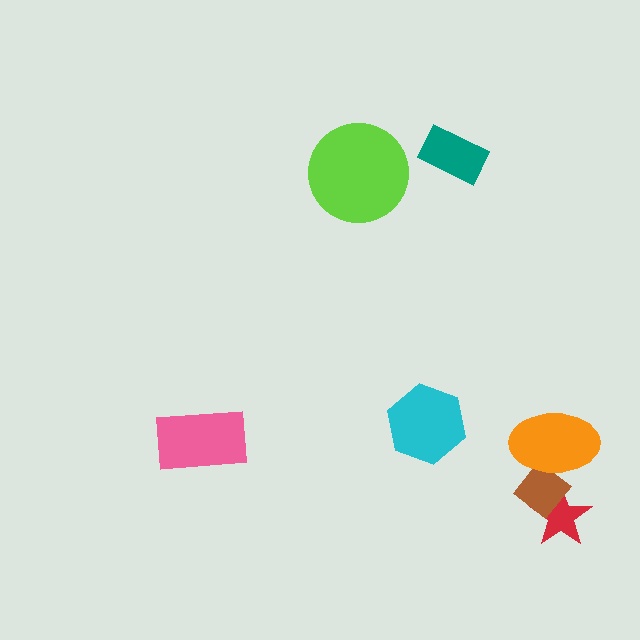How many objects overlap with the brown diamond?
2 objects overlap with the brown diamond.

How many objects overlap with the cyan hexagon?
0 objects overlap with the cyan hexagon.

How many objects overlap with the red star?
1 object overlaps with the red star.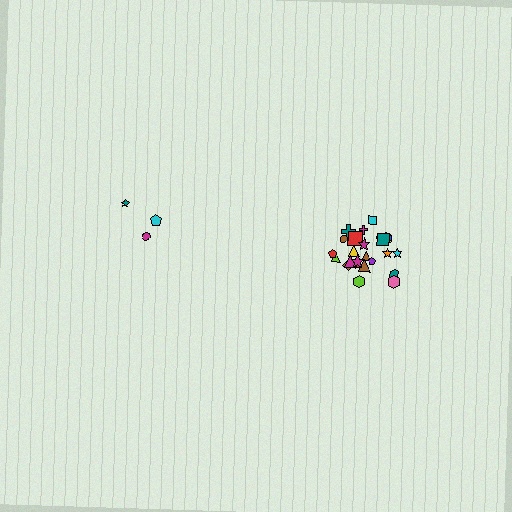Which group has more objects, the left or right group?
The right group.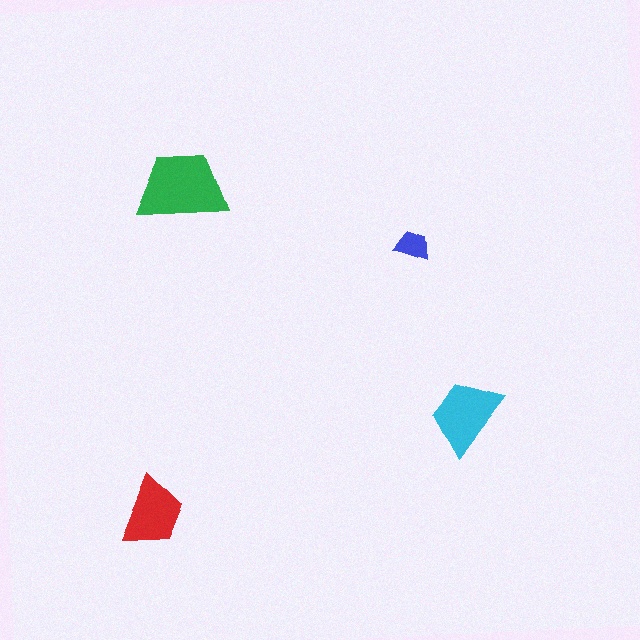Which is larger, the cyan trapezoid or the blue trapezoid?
The cyan one.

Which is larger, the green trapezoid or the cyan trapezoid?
The green one.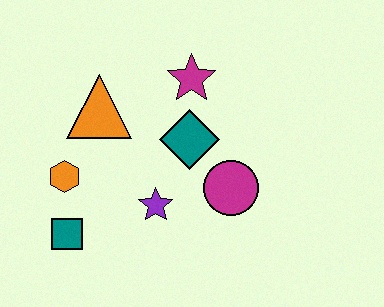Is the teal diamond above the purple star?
Yes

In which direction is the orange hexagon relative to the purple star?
The orange hexagon is to the left of the purple star.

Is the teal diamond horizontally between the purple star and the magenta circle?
Yes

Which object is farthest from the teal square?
The magenta star is farthest from the teal square.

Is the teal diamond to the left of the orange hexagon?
No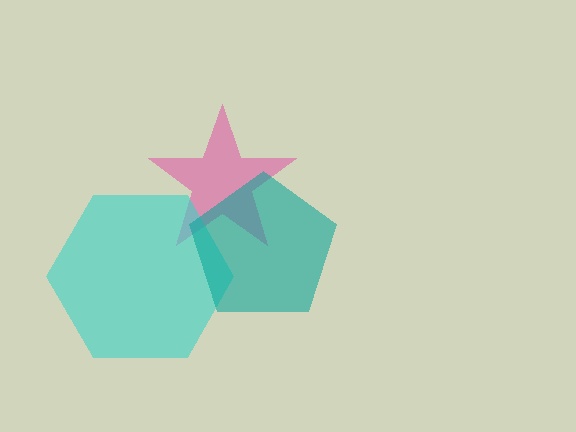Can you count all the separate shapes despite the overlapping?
Yes, there are 3 separate shapes.